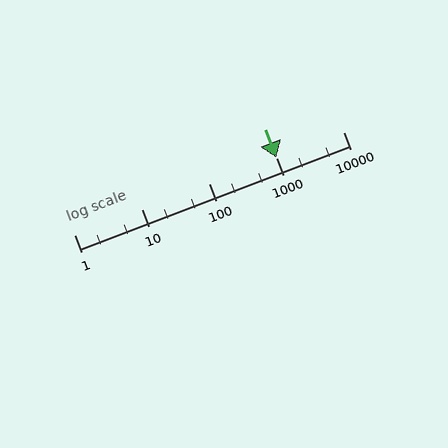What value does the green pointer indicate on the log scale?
The pointer indicates approximately 1000.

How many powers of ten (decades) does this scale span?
The scale spans 4 decades, from 1 to 10000.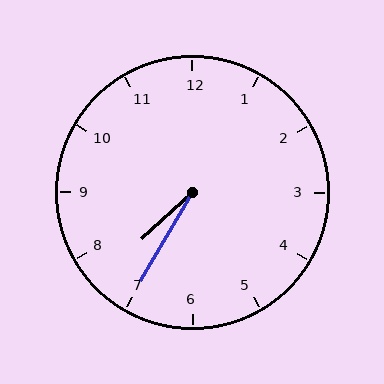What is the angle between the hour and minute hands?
Approximately 18 degrees.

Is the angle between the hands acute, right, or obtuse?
It is acute.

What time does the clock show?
7:35.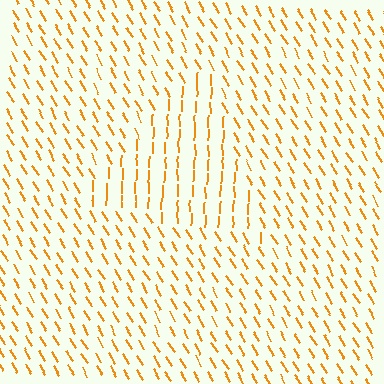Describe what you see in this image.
The image is filled with small orange line segments. A triangle region in the image has lines oriented differently from the surrounding lines, creating a visible texture boundary.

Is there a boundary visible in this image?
Yes, there is a texture boundary formed by a change in line orientation.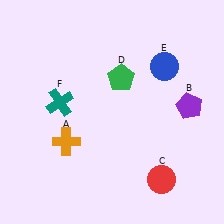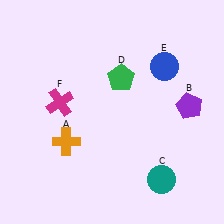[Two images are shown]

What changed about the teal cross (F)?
In Image 1, F is teal. In Image 2, it changed to magenta.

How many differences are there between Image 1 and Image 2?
There are 2 differences between the two images.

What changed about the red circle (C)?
In Image 1, C is red. In Image 2, it changed to teal.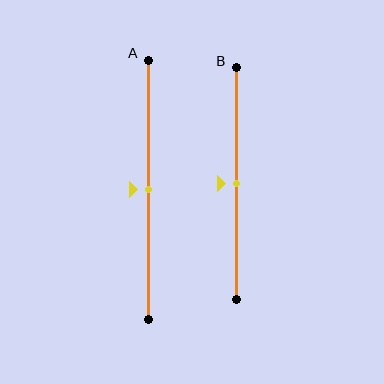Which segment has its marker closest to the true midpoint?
Segment A has its marker closest to the true midpoint.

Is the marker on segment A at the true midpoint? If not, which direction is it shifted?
Yes, the marker on segment A is at the true midpoint.